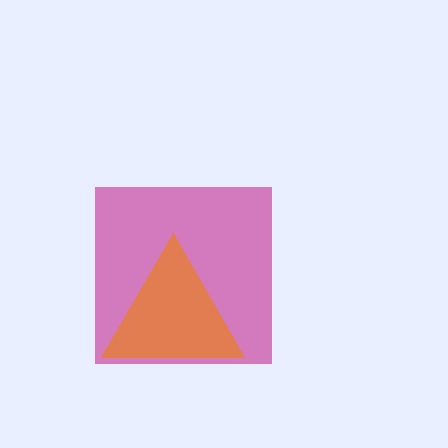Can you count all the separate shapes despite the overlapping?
Yes, there are 2 separate shapes.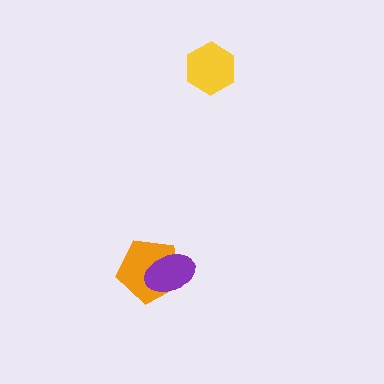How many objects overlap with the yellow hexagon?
0 objects overlap with the yellow hexagon.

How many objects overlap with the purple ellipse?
1 object overlaps with the purple ellipse.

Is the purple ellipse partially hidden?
No, no other shape covers it.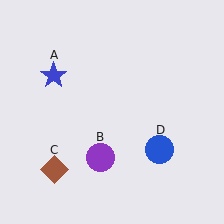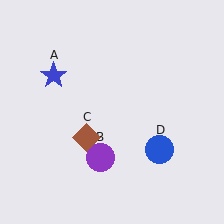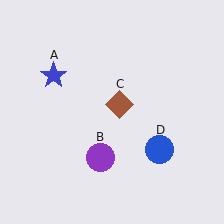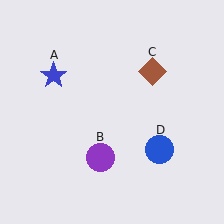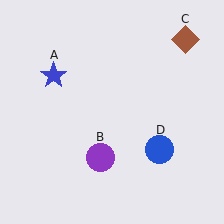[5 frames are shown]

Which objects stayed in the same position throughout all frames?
Blue star (object A) and purple circle (object B) and blue circle (object D) remained stationary.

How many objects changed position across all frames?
1 object changed position: brown diamond (object C).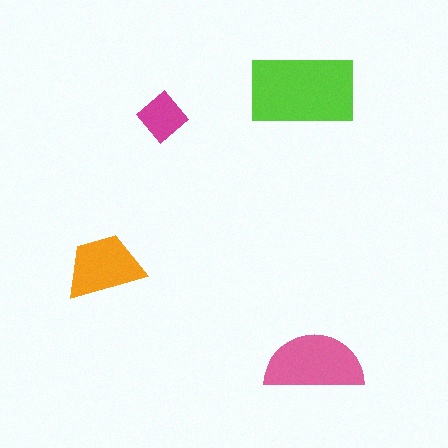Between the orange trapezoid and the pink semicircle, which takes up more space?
The pink semicircle.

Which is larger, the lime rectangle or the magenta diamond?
The lime rectangle.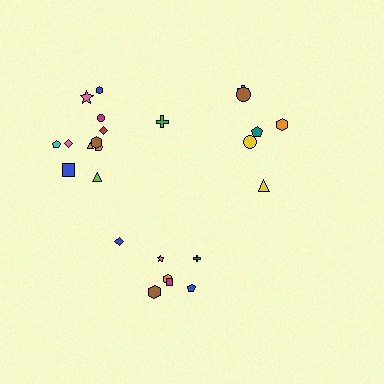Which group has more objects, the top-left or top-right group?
The top-left group.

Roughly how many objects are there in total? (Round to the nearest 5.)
Roughly 25 objects in total.